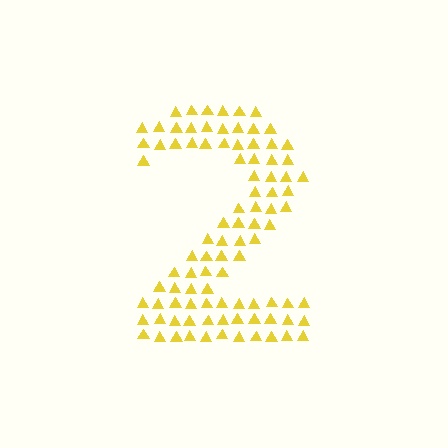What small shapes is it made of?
It is made of small triangles.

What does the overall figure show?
The overall figure shows the digit 2.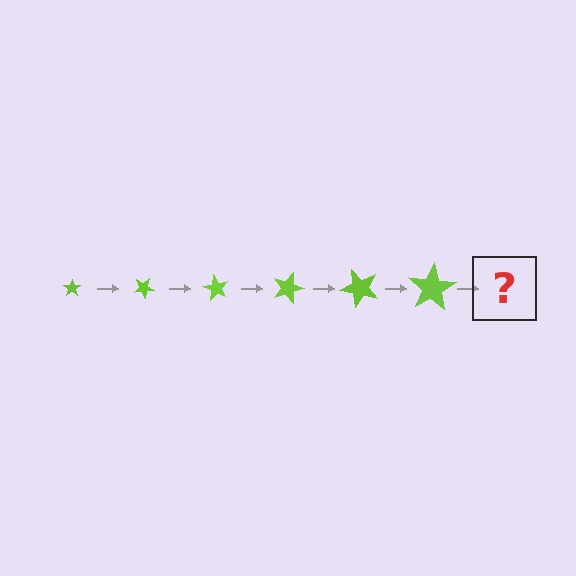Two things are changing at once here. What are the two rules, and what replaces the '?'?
The two rules are that the star grows larger each step and it rotates 30 degrees each step. The '?' should be a star, larger than the previous one and rotated 180 degrees from the start.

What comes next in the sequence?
The next element should be a star, larger than the previous one and rotated 180 degrees from the start.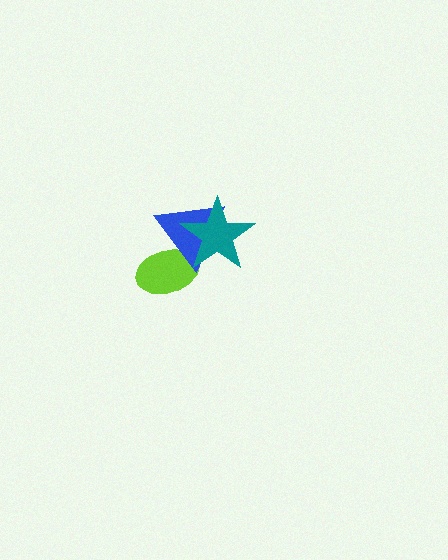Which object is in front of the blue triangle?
The teal star is in front of the blue triangle.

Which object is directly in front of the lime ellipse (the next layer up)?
The blue triangle is directly in front of the lime ellipse.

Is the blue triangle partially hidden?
Yes, it is partially covered by another shape.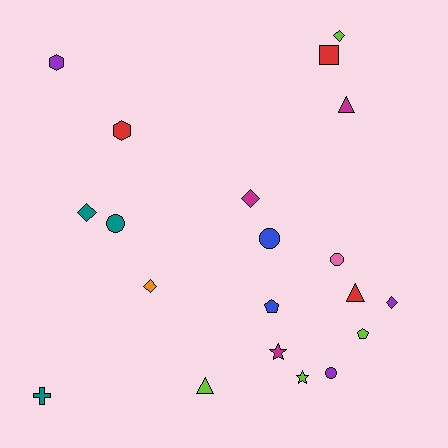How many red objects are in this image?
There are 3 red objects.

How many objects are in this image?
There are 20 objects.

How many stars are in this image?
There are 2 stars.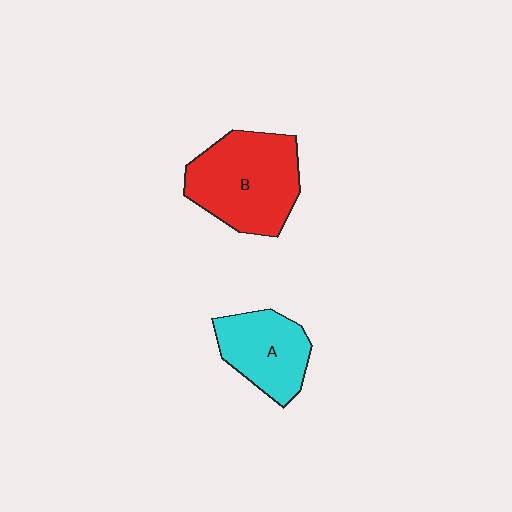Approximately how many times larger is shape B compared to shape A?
Approximately 1.5 times.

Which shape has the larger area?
Shape B (red).